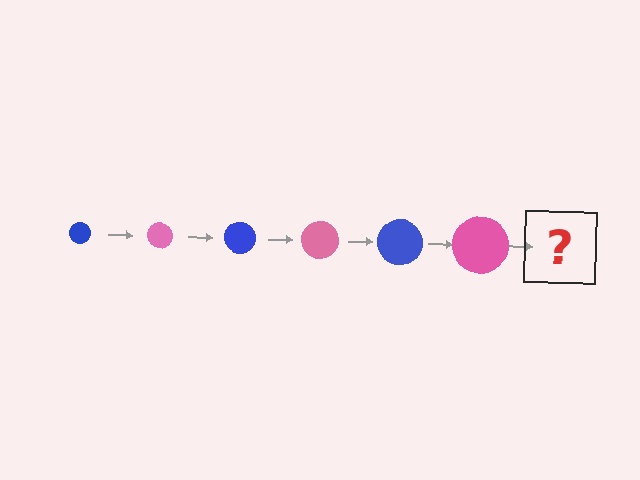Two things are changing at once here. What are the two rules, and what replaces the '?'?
The two rules are that the circle grows larger each step and the color cycles through blue and pink. The '?' should be a blue circle, larger than the previous one.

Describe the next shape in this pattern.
It should be a blue circle, larger than the previous one.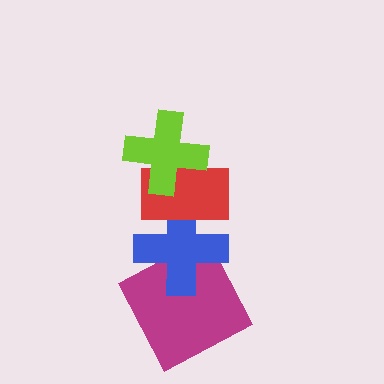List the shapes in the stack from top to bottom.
From top to bottom: the lime cross, the red rectangle, the blue cross, the magenta square.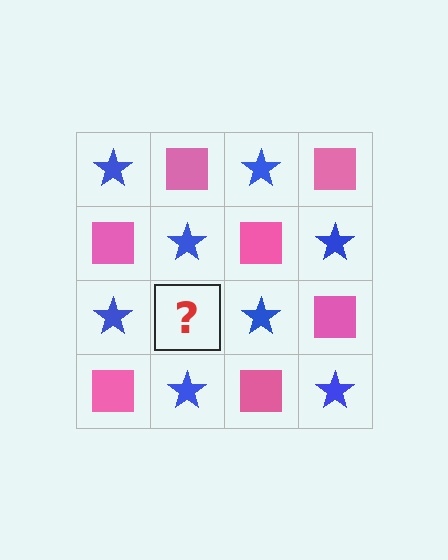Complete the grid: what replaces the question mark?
The question mark should be replaced with a pink square.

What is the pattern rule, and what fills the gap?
The rule is that it alternates blue star and pink square in a checkerboard pattern. The gap should be filled with a pink square.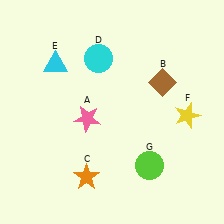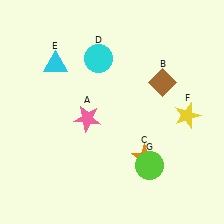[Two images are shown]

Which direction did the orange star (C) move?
The orange star (C) moved right.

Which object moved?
The orange star (C) moved right.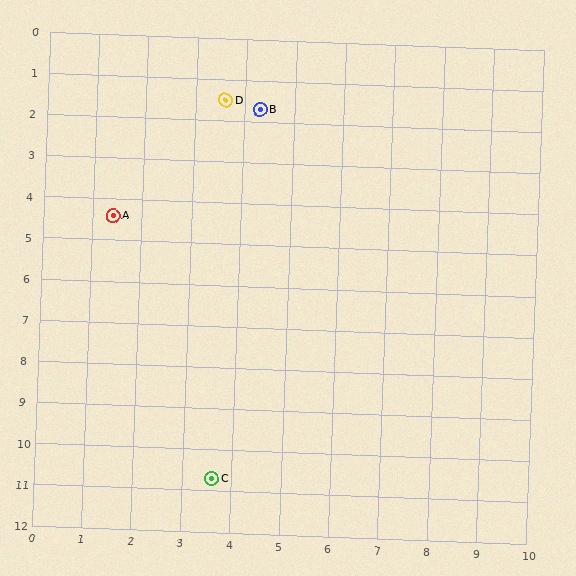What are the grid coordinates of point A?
Point A is at approximately (1.4, 4.4).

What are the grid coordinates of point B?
Point B is at approximately (4.3, 1.7).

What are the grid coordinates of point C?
Point C is at approximately (3.6, 10.7).